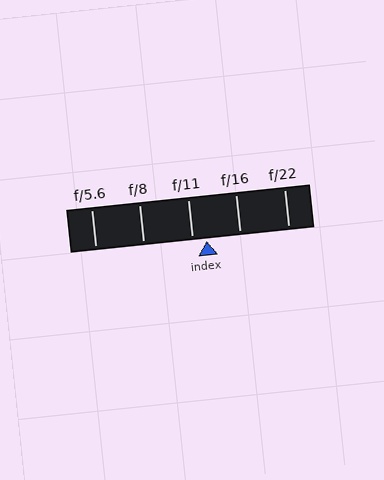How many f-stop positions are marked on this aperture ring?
There are 5 f-stop positions marked.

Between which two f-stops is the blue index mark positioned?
The index mark is between f/11 and f/16.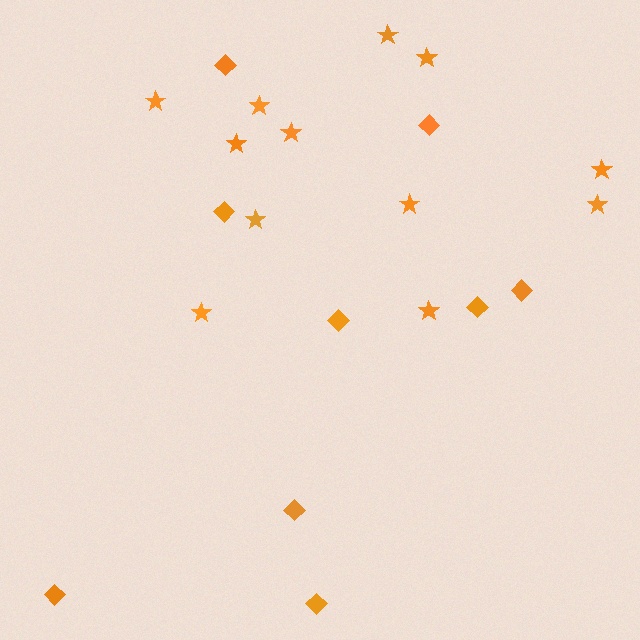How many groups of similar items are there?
There are 2 groups: one group of stars (12) and one group of diamonds (9).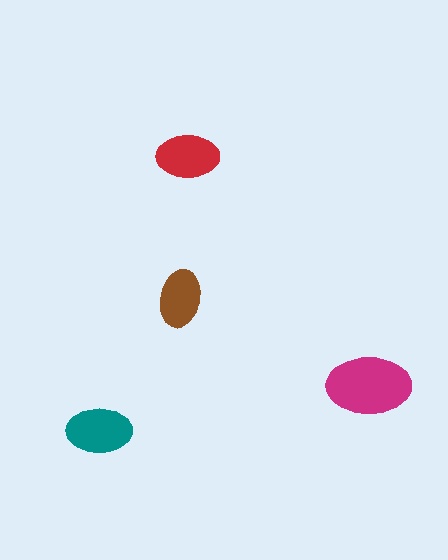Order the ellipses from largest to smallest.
the magenta one, the teal one, the red one, the brown one.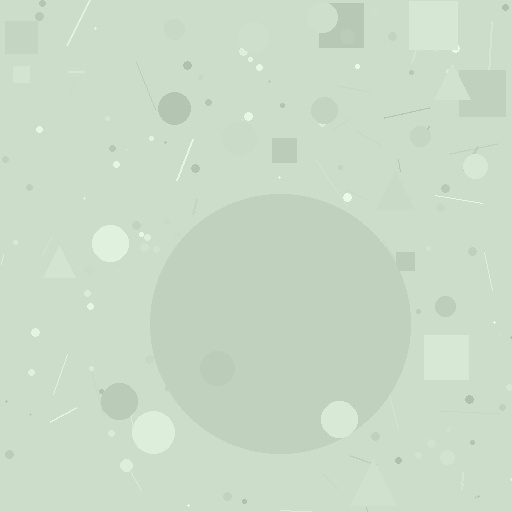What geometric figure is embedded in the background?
A circle is embedded in the background.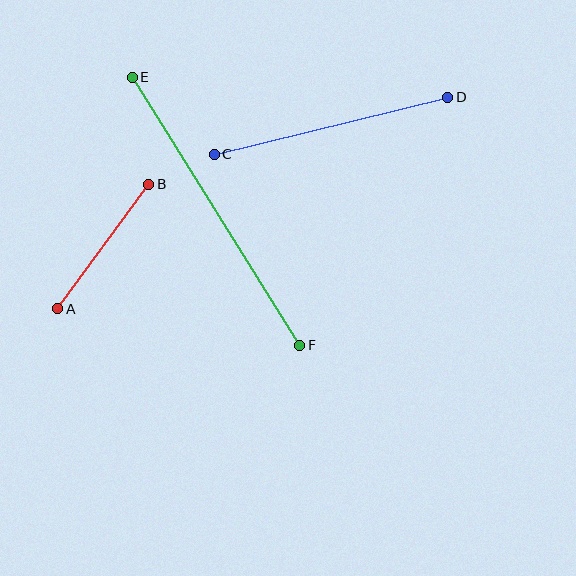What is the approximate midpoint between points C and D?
The midpoint is at approximately (331, 126) pixels.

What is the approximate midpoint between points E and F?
The midpoint is at approximately (216, 211) pixels.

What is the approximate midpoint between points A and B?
The midpoint is at approximately (103, 246) pixels.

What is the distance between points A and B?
The distance is approximately 154 pixels.